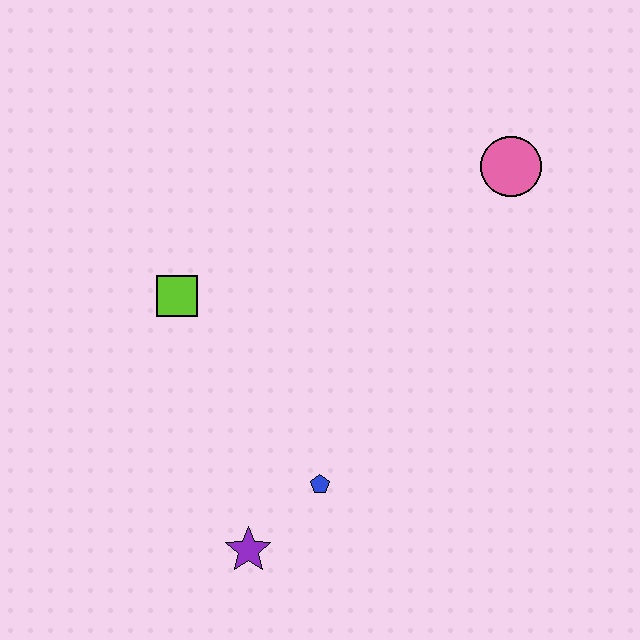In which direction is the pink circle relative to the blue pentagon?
The pink circle is above the blue pentagon.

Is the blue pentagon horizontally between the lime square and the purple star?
No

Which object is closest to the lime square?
The blue pentagon is closest to the lime square.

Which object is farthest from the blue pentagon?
The pink circle is farthest from the blue pentagon.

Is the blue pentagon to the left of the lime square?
No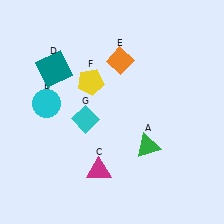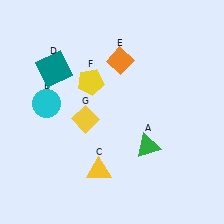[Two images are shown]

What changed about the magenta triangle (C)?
In Image 1, C is magenta. In Image 2, it changed to yellow.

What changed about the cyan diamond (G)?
In Image 1, G is cyan. In Image 2, it changed to yellow.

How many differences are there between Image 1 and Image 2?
There are 2 differences between the two images.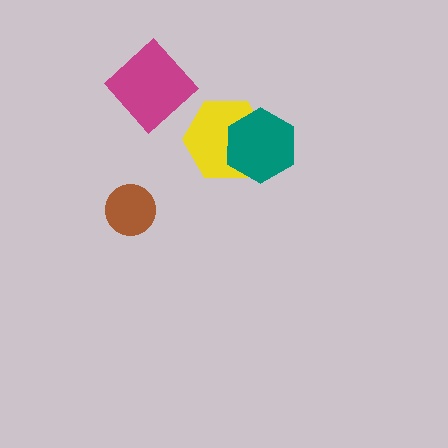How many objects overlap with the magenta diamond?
0 objects overlap with the magenta diamond.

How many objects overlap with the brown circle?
0 objects overlap with the brown circle.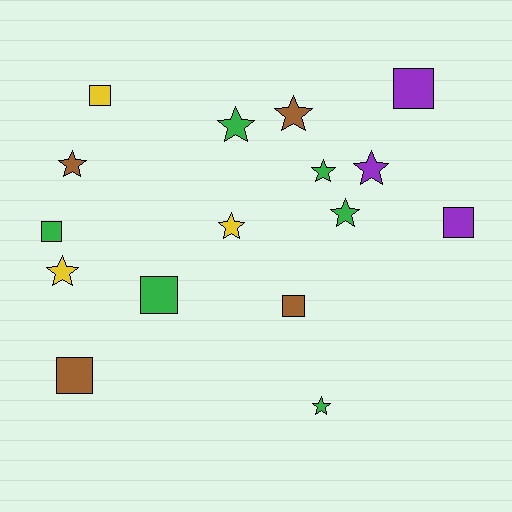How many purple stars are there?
There is 1 purple star.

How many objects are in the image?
There are 16 objects.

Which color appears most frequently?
Green, with 6 objects.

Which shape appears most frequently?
Star, with 9 objects.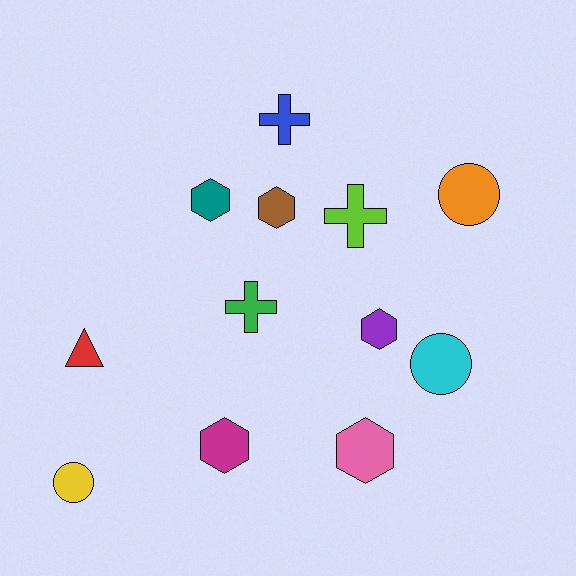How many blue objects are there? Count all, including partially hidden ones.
There is 1 blue object.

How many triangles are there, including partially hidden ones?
There is 1 triangle.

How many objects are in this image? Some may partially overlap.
There are 12 objects.